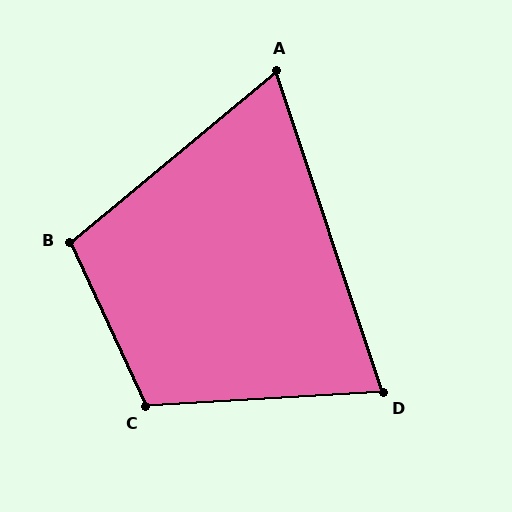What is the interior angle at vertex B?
Approximately 105 degrees (obtuse).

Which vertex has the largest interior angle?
C, at approximately 111 degrees.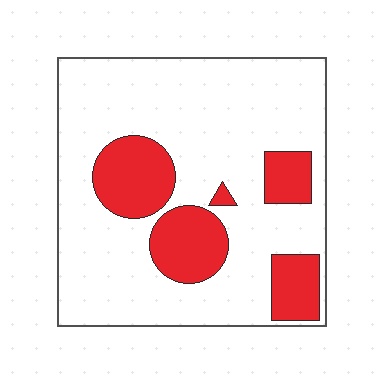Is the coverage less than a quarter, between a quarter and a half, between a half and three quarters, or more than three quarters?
Less than a quarter.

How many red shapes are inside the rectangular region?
5.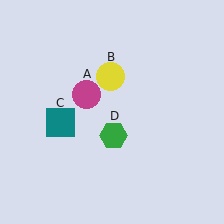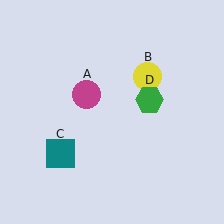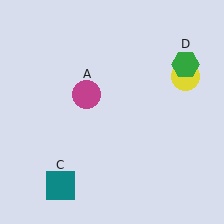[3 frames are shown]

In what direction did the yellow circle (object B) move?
The yellow circle (object B) moved right.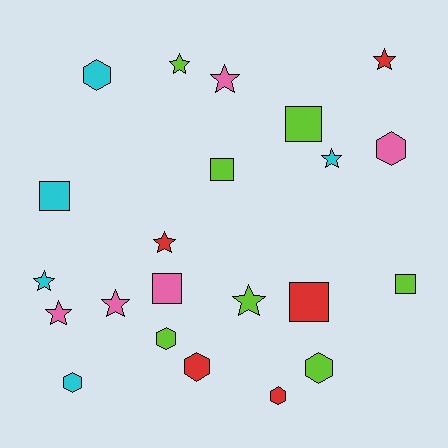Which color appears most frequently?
Lime, with 7 objects.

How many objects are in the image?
There are 22 objects.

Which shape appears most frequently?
Star, with 9 objects.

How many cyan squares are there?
There is 1 cyan square.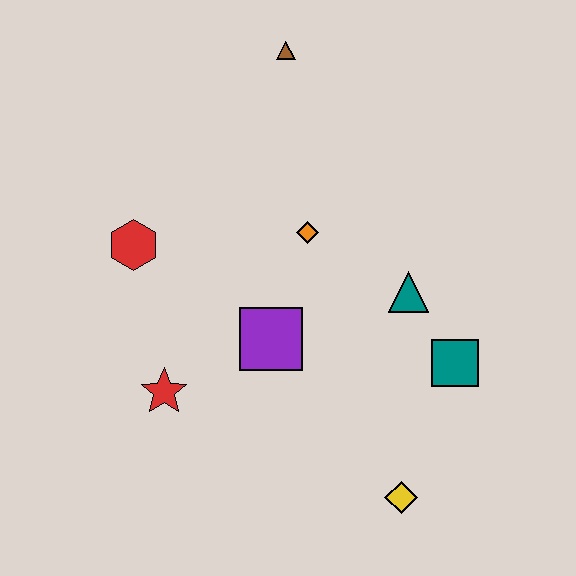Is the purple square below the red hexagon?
Yes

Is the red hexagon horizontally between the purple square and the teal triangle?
No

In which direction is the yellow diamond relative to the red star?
The yellow diamond is to the right of the red star.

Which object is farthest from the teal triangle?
The red hexagon is farthest from the teal triangle.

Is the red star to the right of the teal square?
No